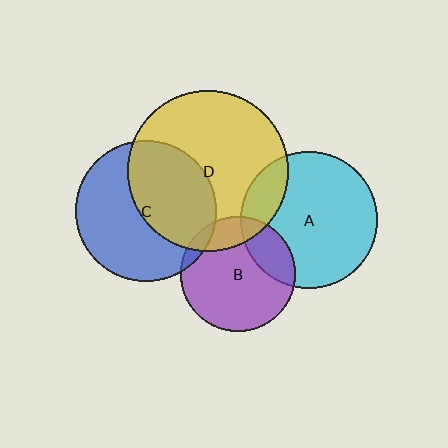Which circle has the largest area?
Circle D (yellow).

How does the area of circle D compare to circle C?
Approximately 1.3 times.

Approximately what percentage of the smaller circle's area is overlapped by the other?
Approximately 20%.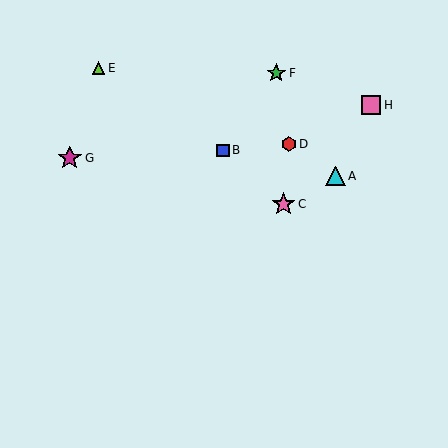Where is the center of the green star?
The center of the green star is at (276, 73).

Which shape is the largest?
The magenta star (labeled G) is the largest.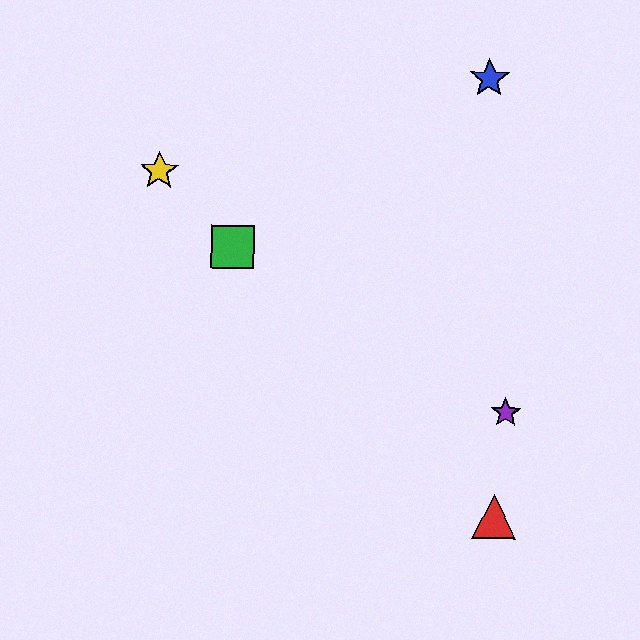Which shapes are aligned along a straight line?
The red triangle, the green square, the yellow star are aligned along a straight line.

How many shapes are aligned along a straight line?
3 shapes (the red triangle, the green square, the yellow star) are aligned along a straight line.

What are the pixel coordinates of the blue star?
The blue star is at (490, 78).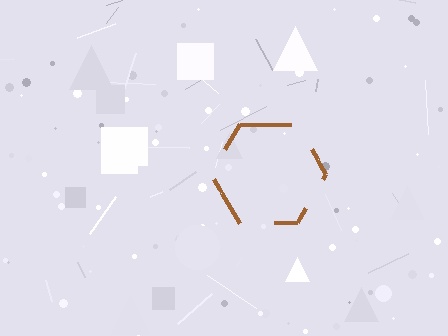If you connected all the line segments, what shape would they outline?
They would outline a hexagon.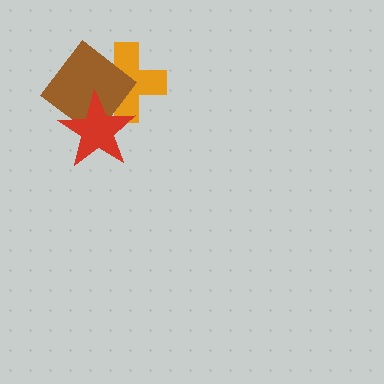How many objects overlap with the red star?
2 objects overlap with the red star.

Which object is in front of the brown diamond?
The red star is in front of the brown diamond.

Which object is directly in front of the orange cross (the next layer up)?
The brown diamond is directly in front of the orange cross.